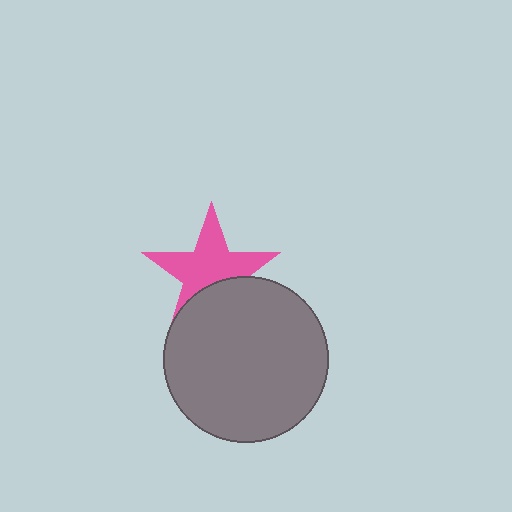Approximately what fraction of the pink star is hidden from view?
Roughly 33% of the pink star is hidden behind the gray circle.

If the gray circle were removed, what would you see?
You would see the complete pink star.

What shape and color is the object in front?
The object in front is a gray circle.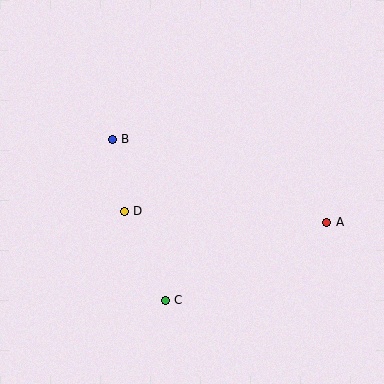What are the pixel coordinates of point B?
Point B is at (112, 139).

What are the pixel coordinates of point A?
Point A is at (327, 222).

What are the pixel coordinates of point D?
Point D is at (124, 211).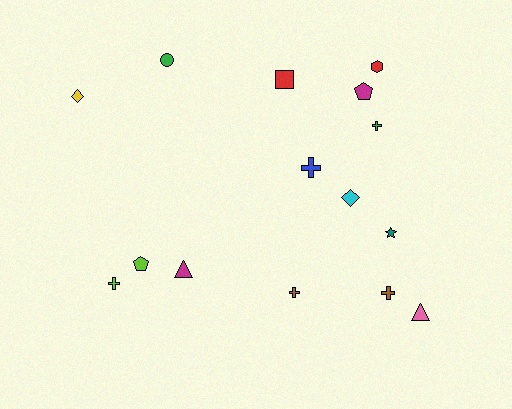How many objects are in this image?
There are 15 objects.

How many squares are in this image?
There is 1 square.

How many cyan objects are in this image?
There is 1 cyan object.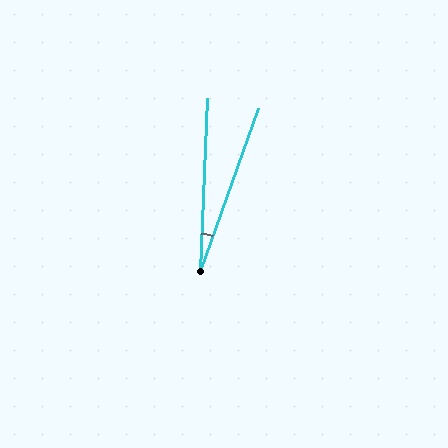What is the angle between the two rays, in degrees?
Approximately 17 degrees.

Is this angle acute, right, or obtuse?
It is acute.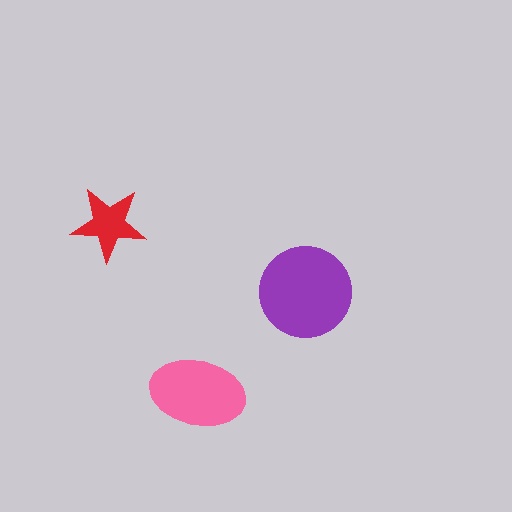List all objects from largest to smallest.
The purple circle, the pink ellipse, the red star.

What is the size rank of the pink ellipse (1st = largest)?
2nd.